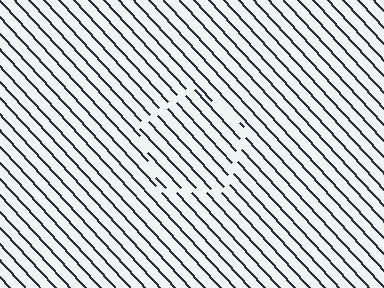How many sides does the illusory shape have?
5 sides — the line-ends trace a pentagon.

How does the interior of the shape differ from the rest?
The interior of the shape contains the same grating, shifted by half a period — the contour is defined by the phase discontinuity where line-ends from the inner and outer gratings abut.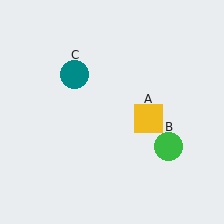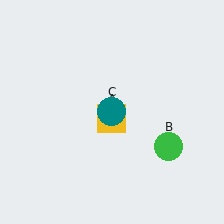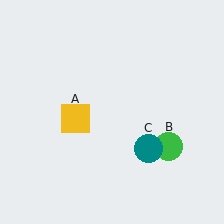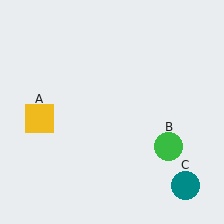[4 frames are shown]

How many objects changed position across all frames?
2 objects changed position: yellow square (object A), teal circle (object C).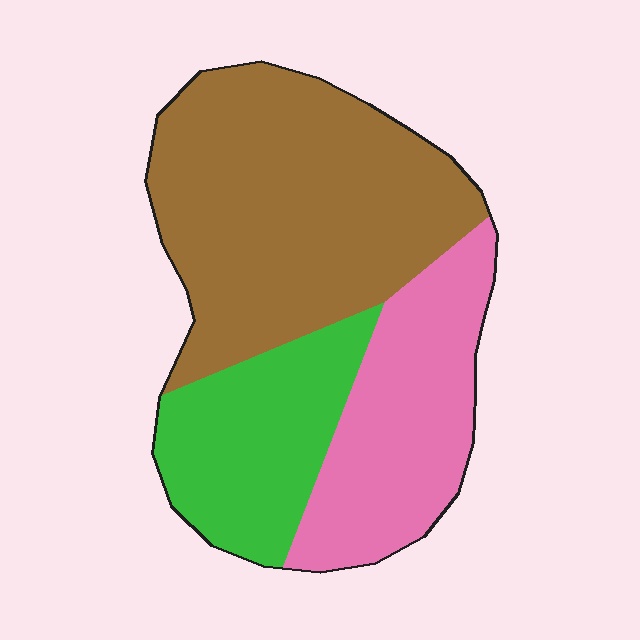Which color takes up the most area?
Brown, at roughly 50%.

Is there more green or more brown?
Brown.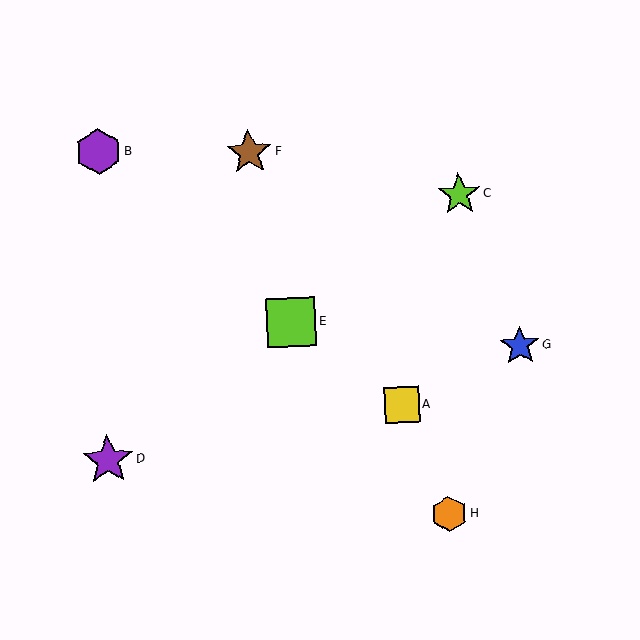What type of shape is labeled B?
Shape B is a purple hexagon.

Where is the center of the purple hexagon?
The center of the purple hexagon is at (98, 152).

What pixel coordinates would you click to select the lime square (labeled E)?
Click at (291, 322) to select the lime square E.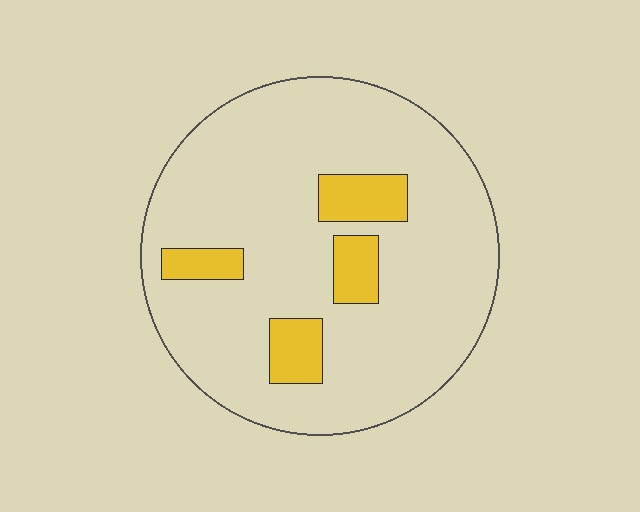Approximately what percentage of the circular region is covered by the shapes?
Approximately 15%.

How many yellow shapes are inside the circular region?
4.